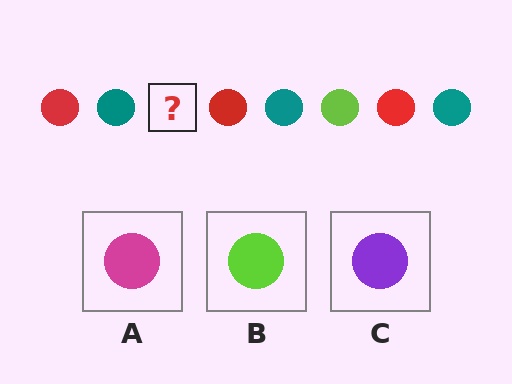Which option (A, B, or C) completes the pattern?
B.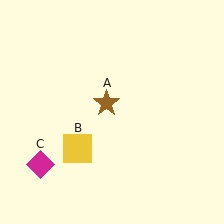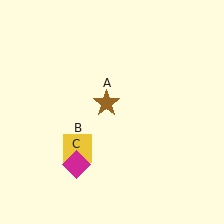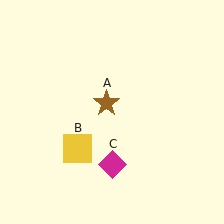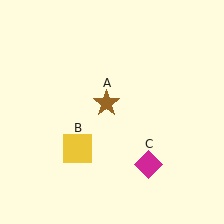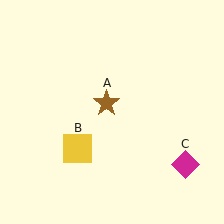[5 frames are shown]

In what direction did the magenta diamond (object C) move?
The magenta diamond (object C) moved right.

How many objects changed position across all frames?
1 object changed position: magenta diamond (object C).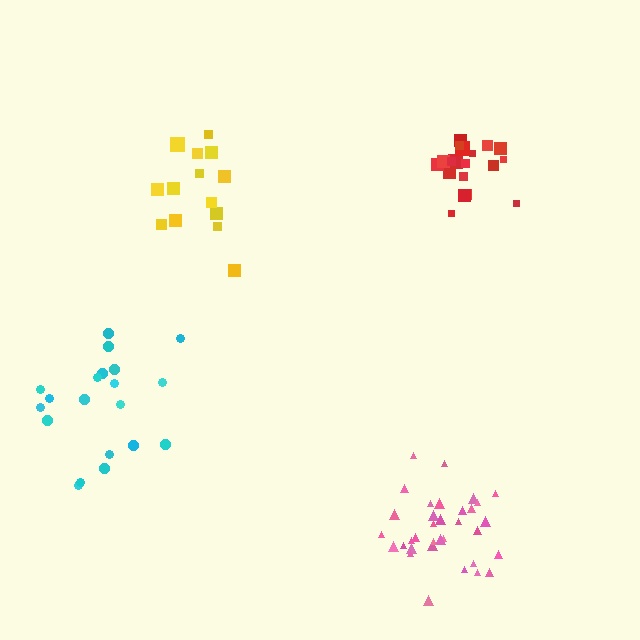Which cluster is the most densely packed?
Red.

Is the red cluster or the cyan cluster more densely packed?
Red.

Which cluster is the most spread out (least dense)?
Cyan.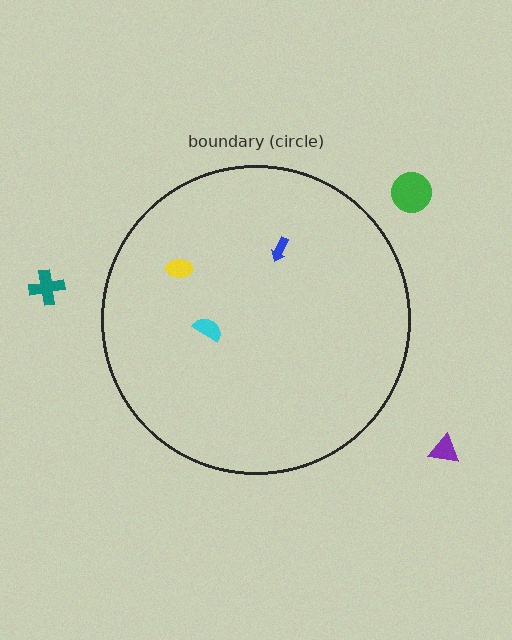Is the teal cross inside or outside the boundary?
Outside.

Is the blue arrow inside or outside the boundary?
Inside.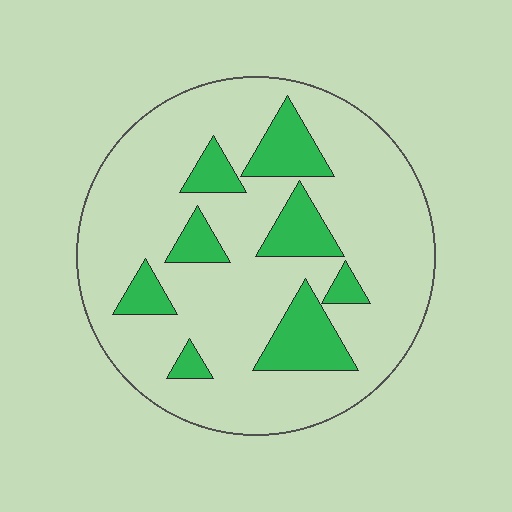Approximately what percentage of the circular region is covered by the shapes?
Approximately 20%.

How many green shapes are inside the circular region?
8.